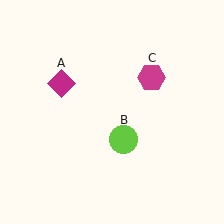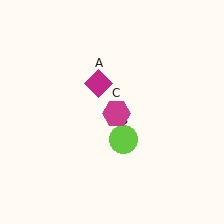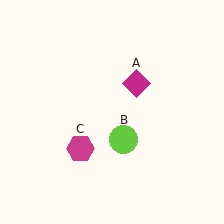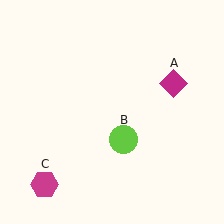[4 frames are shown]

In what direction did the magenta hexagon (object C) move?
The magenta hexagon (object C) moved down and to the left.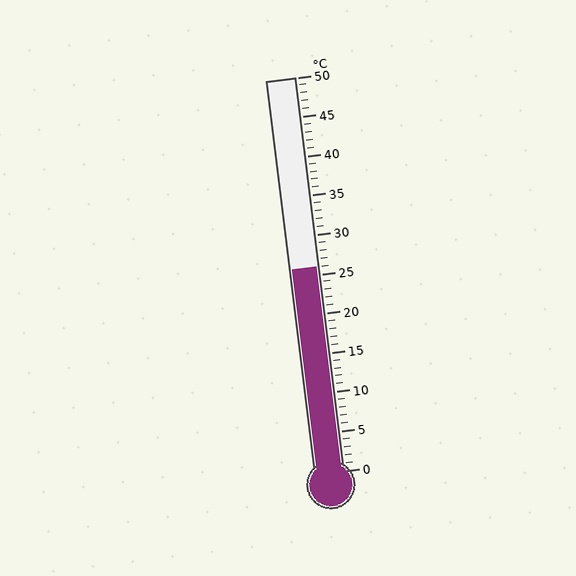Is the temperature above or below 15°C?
The temperature is above 15°C.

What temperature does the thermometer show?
The thermometer shows approximately 26°C.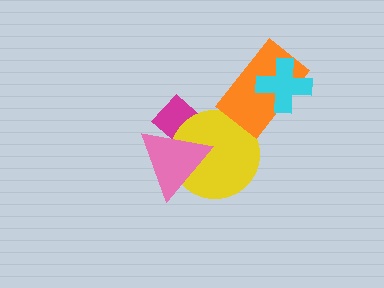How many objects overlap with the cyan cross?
1 object overlaps with the cyan cross.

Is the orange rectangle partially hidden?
Yes, it is partially covered by another shape.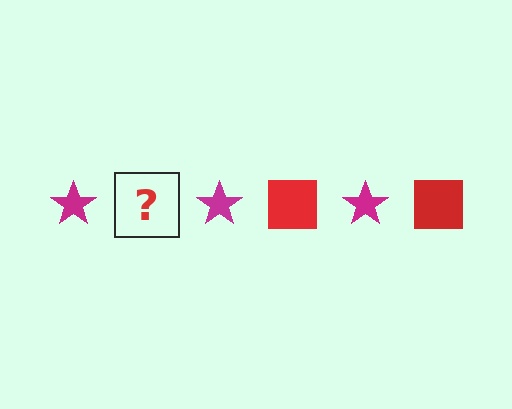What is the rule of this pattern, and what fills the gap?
The rule is that the pattern alternates between magenta star and red square. The gap should be filled with a red square.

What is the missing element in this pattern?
The missing element is a red square.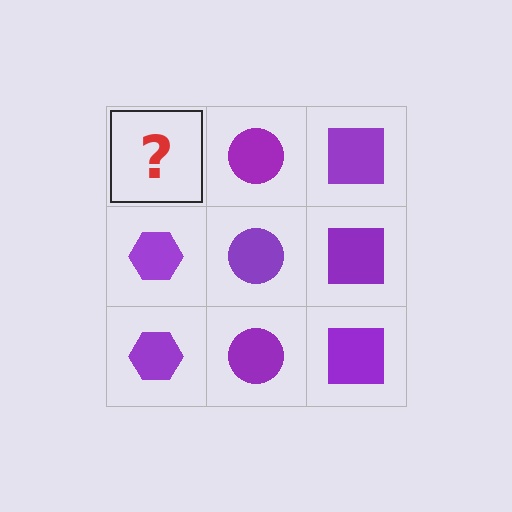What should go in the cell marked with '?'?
The missing cell should contain a purple hexagon.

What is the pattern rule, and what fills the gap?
The rule is that each column has a consistent shape. The gap should be filled with a purple hexagon.